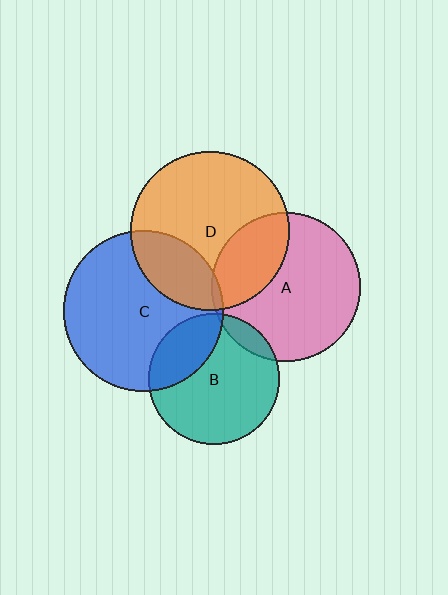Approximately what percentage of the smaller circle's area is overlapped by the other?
Approximately 25%.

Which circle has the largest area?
Circle C (blue).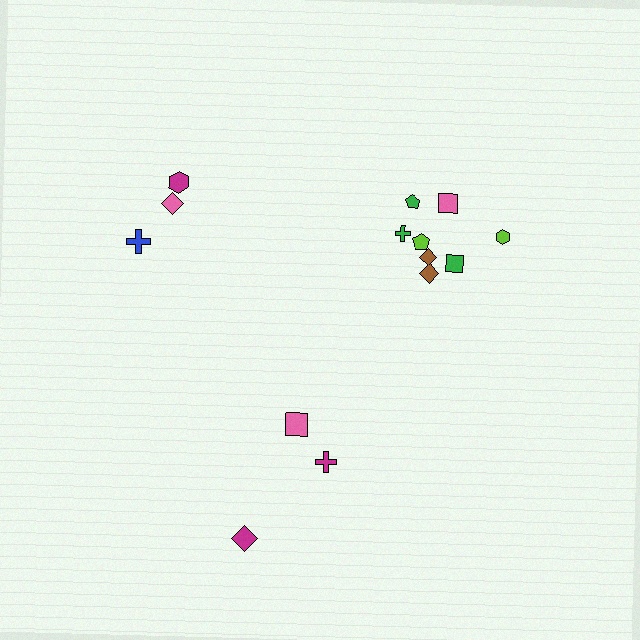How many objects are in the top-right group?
There are 8 objects.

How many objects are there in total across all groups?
There are 14 objects.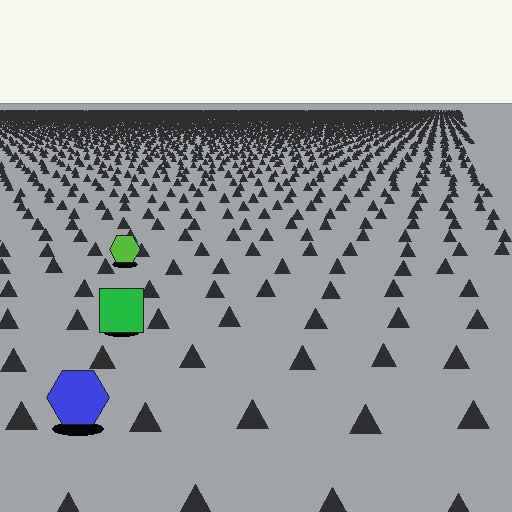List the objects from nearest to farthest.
From nearest to farthest: the blue hexagon, the green square, the lime hexagon.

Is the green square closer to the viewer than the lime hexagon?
Yes. The green square is closer — you can tell from the texture gradient: the ground texture is coarser near it.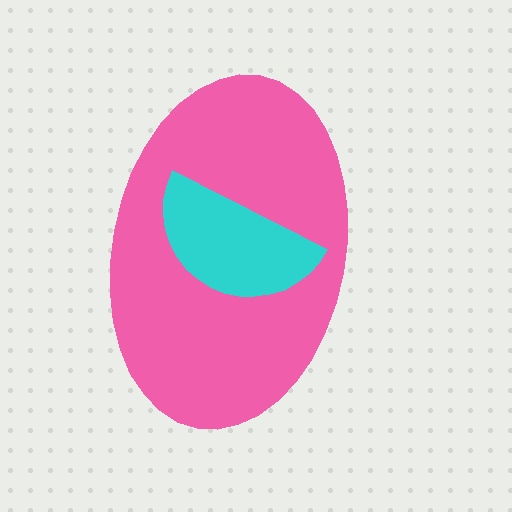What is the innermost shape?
The cyan semicircle.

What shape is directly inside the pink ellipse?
The cyan semicircle.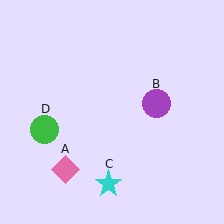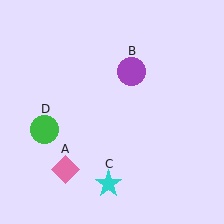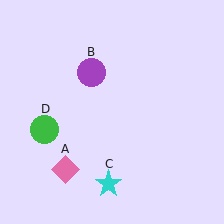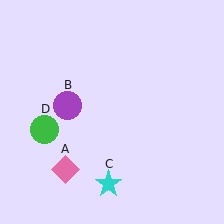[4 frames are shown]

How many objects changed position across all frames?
1 object changed position: purple circle (object B).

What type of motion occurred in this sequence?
The purple circle (object B) rotated counterclockwise around the center of the scene.